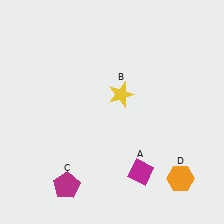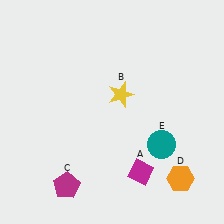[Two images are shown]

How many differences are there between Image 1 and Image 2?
There is 1 difference between the two images.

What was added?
A teal circle (E) was added in Image 2.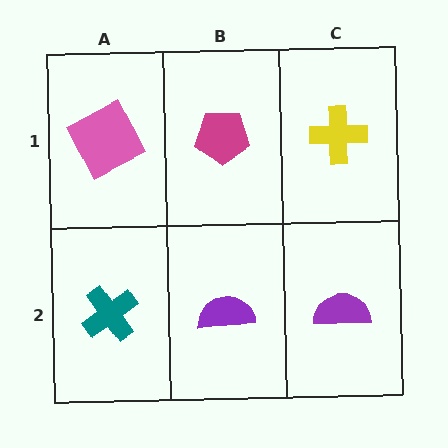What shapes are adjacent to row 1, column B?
A purple semicircle (row 2, column B), a pink square (row 1, column A), a yellow cross (row 1, column C).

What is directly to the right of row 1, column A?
A magenta pentagon.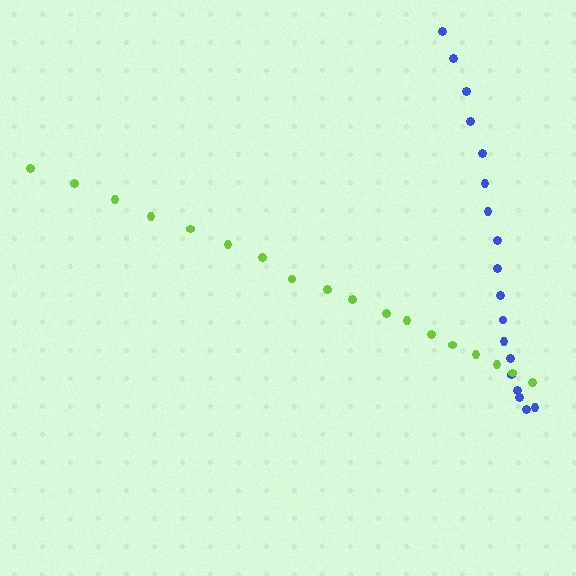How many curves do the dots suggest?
There are 2 distinct paths.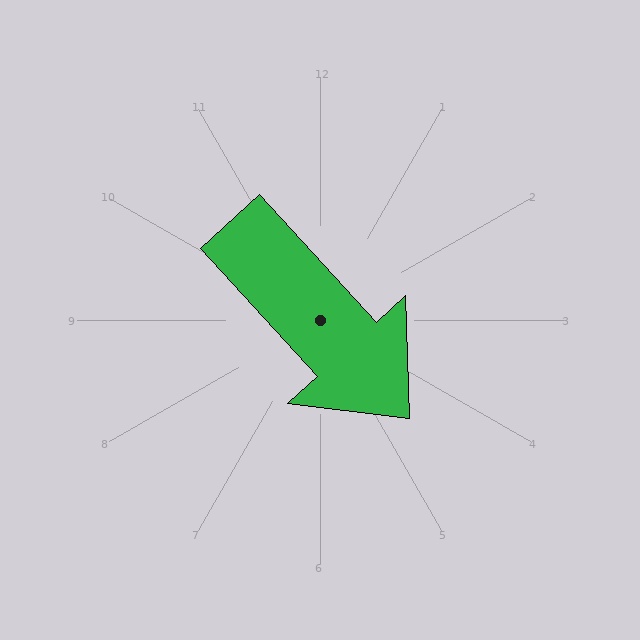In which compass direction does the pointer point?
Southeast.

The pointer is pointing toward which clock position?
Roughly 5 o'clock.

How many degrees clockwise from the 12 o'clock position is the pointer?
Approximately 138 degrees.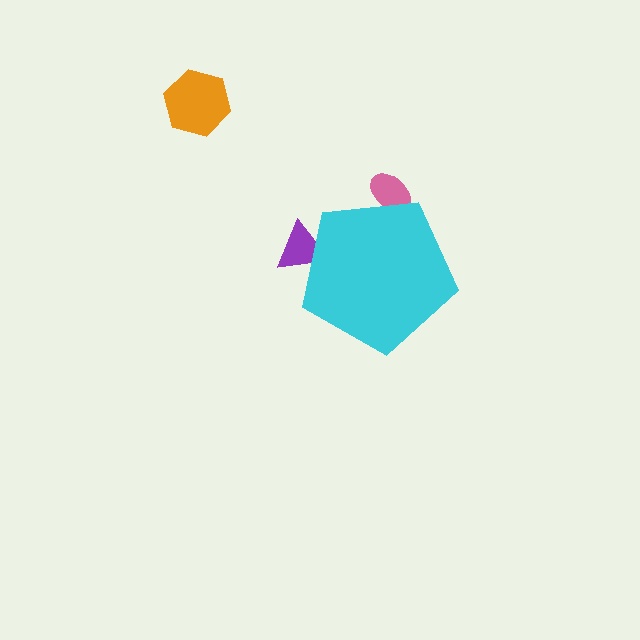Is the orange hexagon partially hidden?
No, the orange hexagon is fully visible.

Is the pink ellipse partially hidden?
Yes, the pink ellipse is partially hidden behind the cyan pentagon.